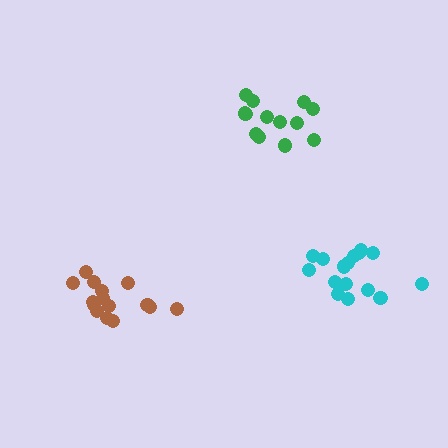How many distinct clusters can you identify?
There are 3 distinct clusters.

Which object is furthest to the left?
The brown cluster is leftmost.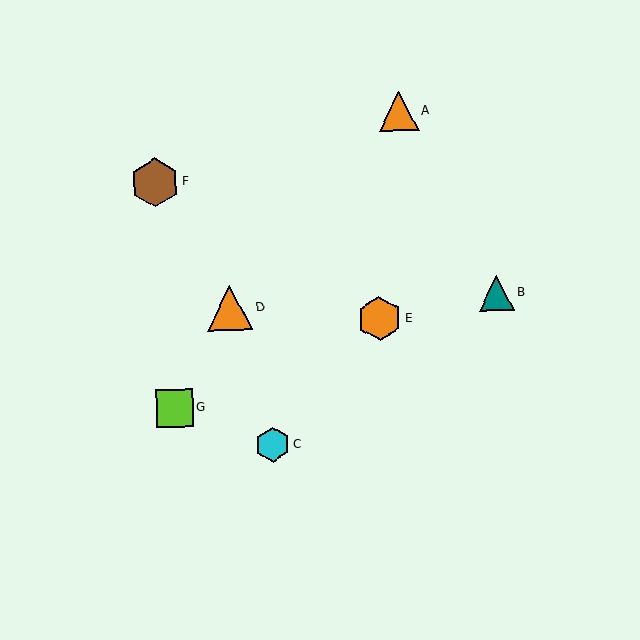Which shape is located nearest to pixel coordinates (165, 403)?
The lime square (labeled G) at (175, 408) is nearest to that location.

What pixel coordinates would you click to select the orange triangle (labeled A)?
Click at (399, 111) to select the orange triangle A.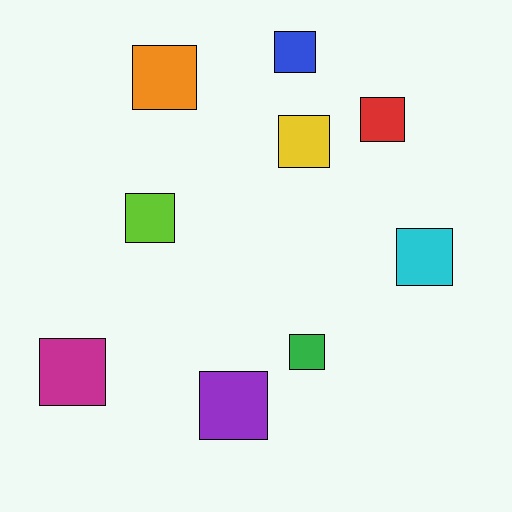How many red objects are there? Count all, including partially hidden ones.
There is 1 red object.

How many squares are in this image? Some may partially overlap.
There are 9 squares.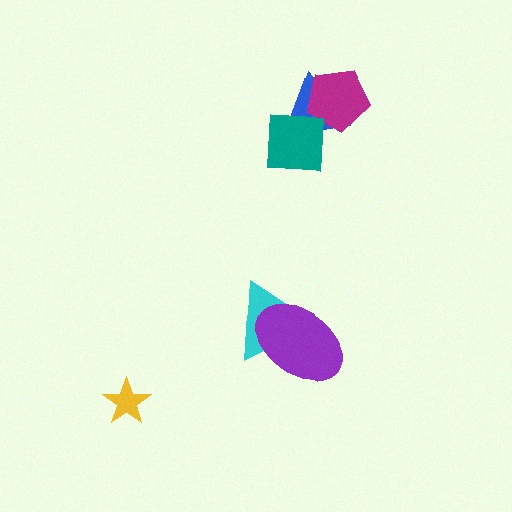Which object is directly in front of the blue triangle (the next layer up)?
The magenta pentagon is directly in front of the blue triangle.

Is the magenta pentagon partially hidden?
Yes, it is partially covered by another shape.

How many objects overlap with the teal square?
2 objects overlap with the teal square.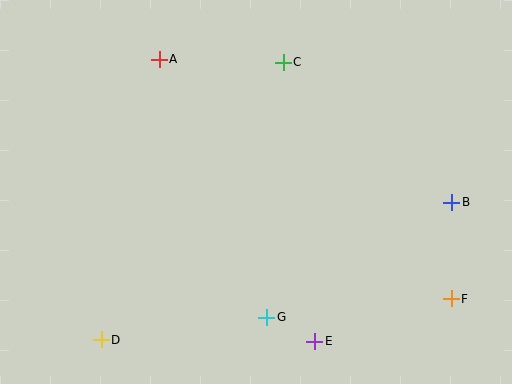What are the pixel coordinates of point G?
Point G is at (267, 317).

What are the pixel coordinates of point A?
Point A is at (159, 59).